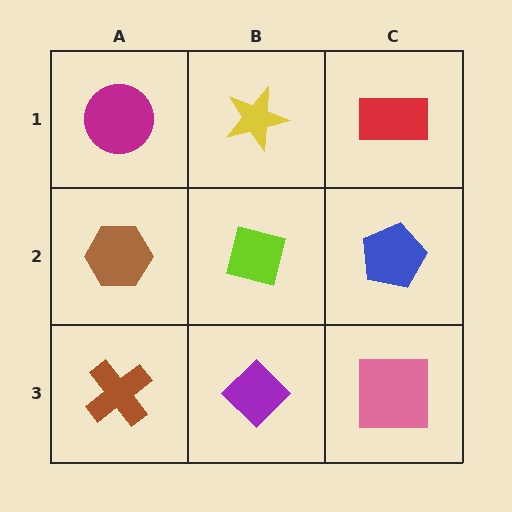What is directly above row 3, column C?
A blue pentagon.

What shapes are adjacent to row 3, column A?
A brown hexagon (row 2, column A), a purple diamond (row 3, column B).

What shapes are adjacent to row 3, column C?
A blue pentagon (row 2, column C), a purple diamond (row 3, column B).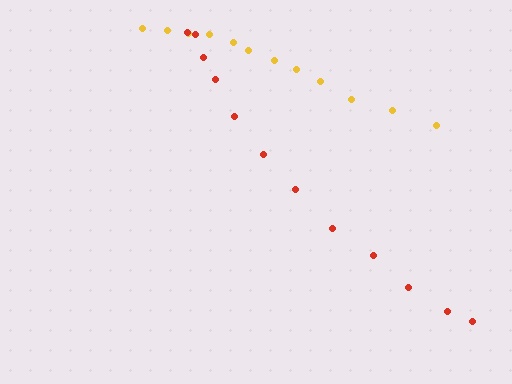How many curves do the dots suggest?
There are 2 distinct paths.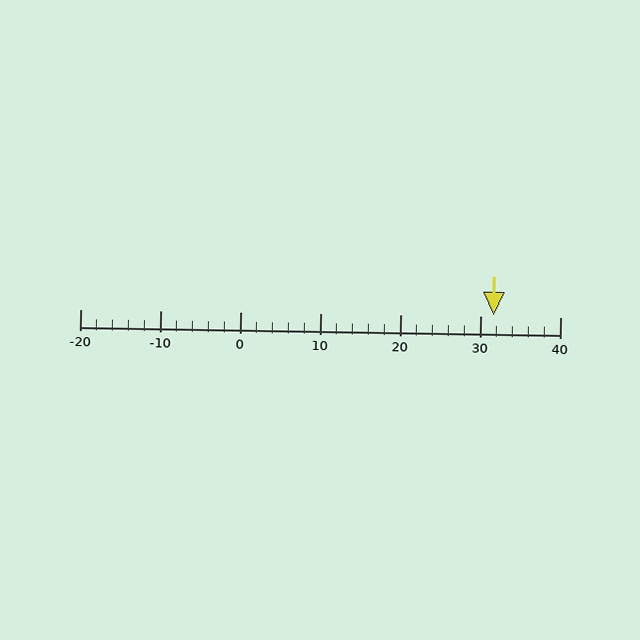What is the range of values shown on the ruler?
The ruler shows values from -20 to 40.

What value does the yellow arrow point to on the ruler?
The yellow arrow points to approximately 32.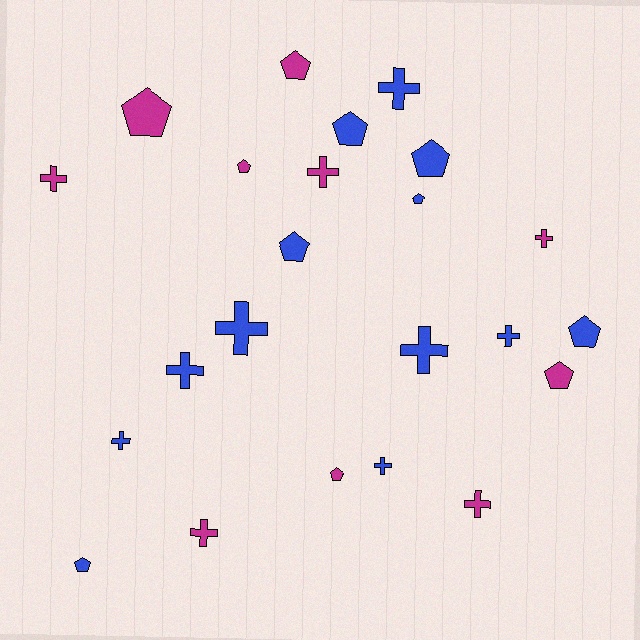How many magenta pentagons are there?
There are 5 magenta pentagons.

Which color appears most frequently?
Blue, with 13 objects.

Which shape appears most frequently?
Cross, with 12 objects.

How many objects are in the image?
There are 23 objects.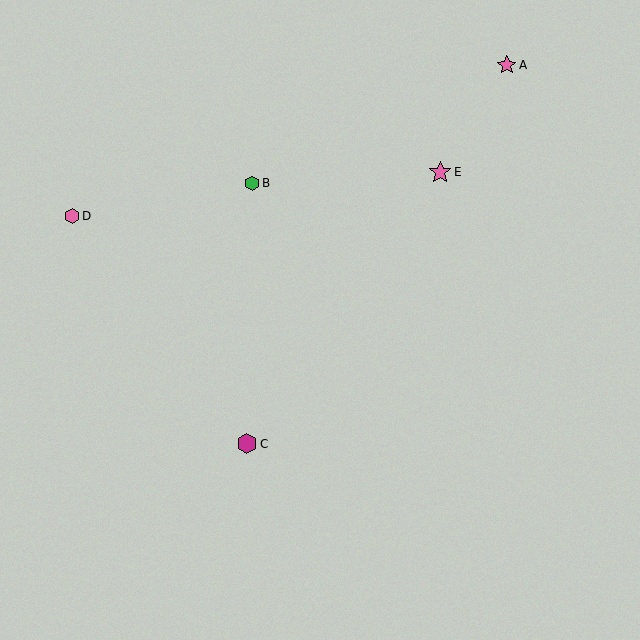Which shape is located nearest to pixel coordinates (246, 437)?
The magenta hexagon (labeled C) at (247, 444) is nearest to that location.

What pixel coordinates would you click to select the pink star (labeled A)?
Click at (507, 65) to select the pink star A.